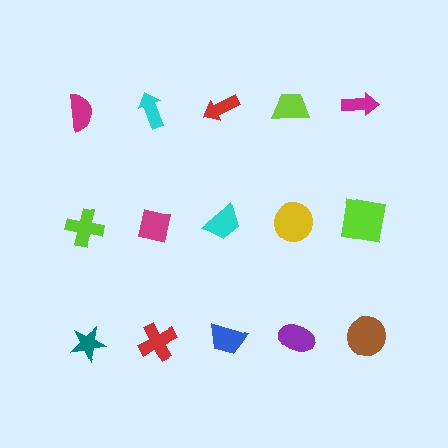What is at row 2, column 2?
A magenta square.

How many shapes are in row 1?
5 shapes.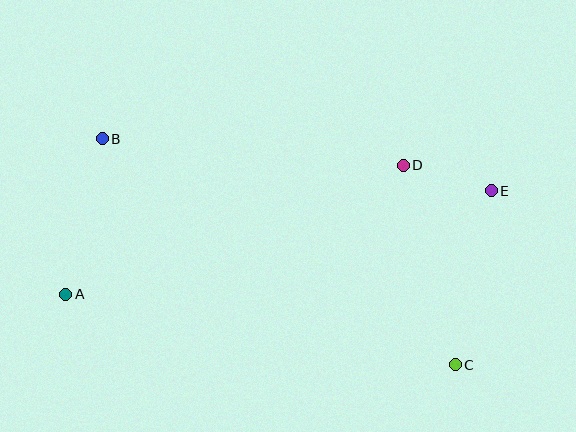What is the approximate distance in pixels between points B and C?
The distance between B and C is approximately 419 pixels.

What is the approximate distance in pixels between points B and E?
The distance between B and E is approximately 393 pixels.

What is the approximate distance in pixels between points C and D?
The distance between C and D is approximately 206 pixels.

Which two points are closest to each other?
Points D and E are closest to each other.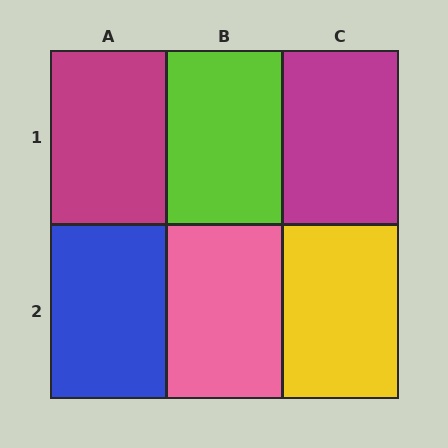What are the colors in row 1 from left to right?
Magenta, lime, magenta.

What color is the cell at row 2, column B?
Pink.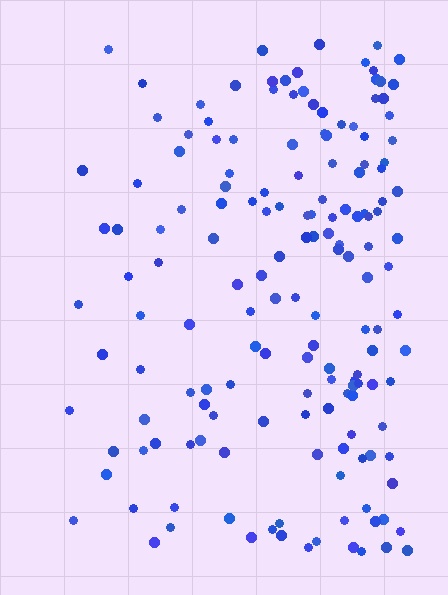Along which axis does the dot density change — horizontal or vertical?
Horizontal.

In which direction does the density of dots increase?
From left to right, with the right side densest.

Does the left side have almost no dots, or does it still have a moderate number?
Still a moderate number, just noticeably fewer than the right.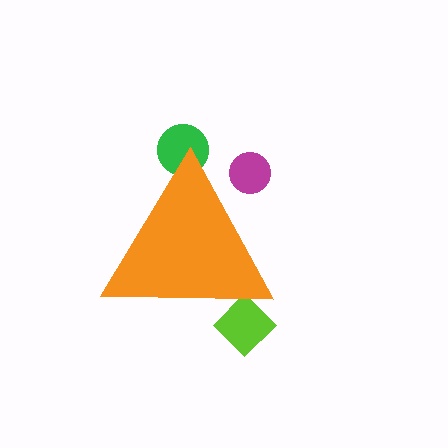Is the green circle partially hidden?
Yes, the green circle is partially hidden behind the orange triangle.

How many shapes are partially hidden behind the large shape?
3 shapes are partially hidden.